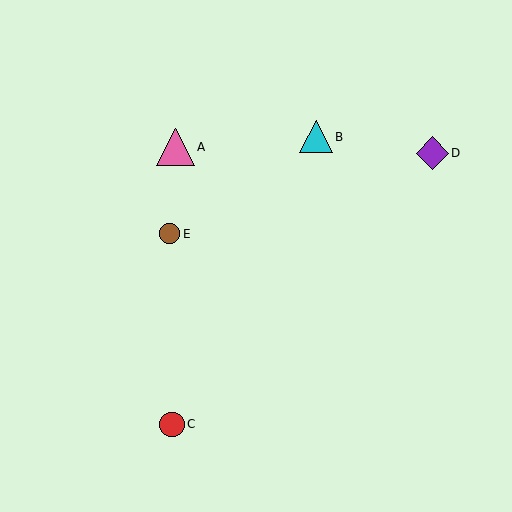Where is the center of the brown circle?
The center of the brown circle is at (169, 234).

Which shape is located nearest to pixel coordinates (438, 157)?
The purple diamond (labeled D) at (432, 153) is nearest to that location.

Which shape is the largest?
The pink triangle (labeled A) is the largest.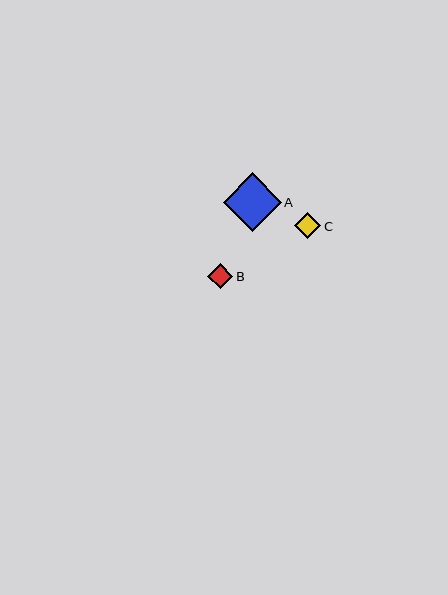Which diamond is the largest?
Diamond A is the largest with a size of approximately 58 pixels.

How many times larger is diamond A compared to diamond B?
Diamond A is approximately 2.3 times the size of diamond B.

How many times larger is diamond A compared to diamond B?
Diamond A is approximately 2.3 times the size of diamond B.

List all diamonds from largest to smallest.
From largest to smallest: A, C, B.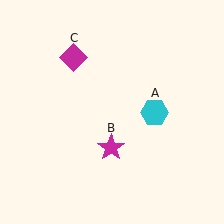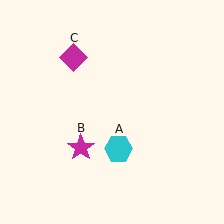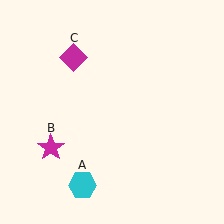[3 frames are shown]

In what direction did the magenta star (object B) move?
The magenta star (object B) moved left.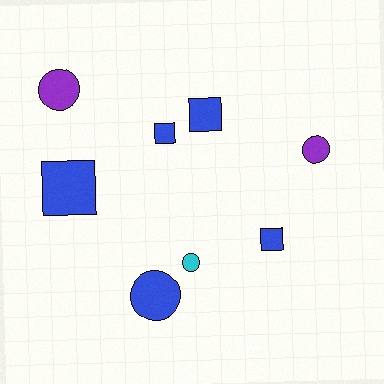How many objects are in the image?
There are 8 objects.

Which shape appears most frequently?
Square, with 4 objects.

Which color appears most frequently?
Blue, with 5 objects.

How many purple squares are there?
There are no purple squares.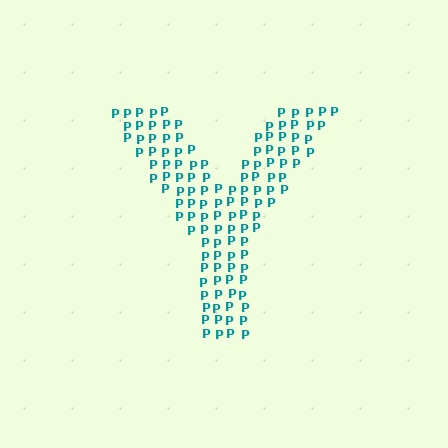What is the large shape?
The large shape is the letter Y.